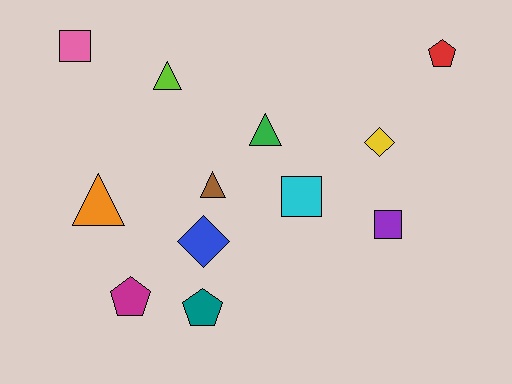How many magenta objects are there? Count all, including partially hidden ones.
There is 1 magenta object.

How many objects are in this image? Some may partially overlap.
There are 12 objects.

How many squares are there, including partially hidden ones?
There are 3 squares.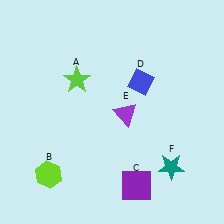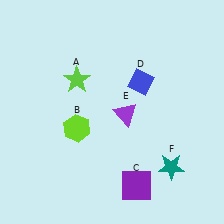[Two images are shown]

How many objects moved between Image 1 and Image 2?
1 object moved between the two images.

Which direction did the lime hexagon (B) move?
The lime hexagon (B) moved up.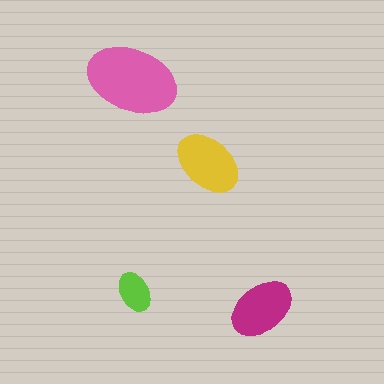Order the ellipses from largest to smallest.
the pink one, the yellow one, the magenta one, the lime one.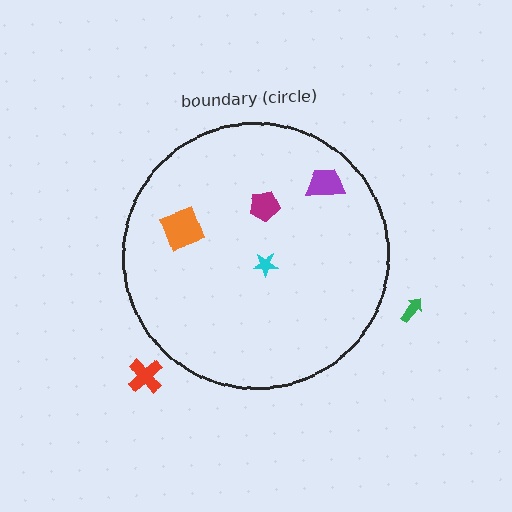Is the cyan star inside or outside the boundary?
Inside.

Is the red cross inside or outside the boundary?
Outside.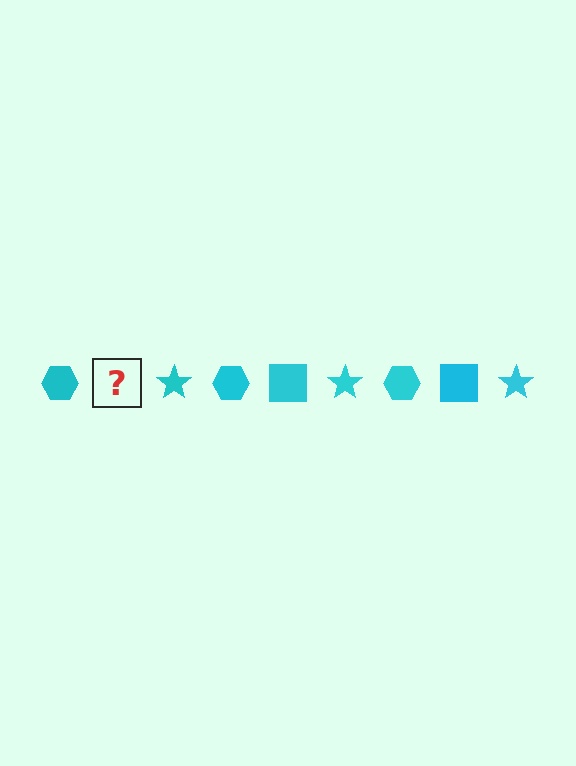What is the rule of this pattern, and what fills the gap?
The rule is that the pattern cycles through hexagon, square, star shapes in cyan. The gap should be filled with a cyan square.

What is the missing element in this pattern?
The missing element is a cyan square.